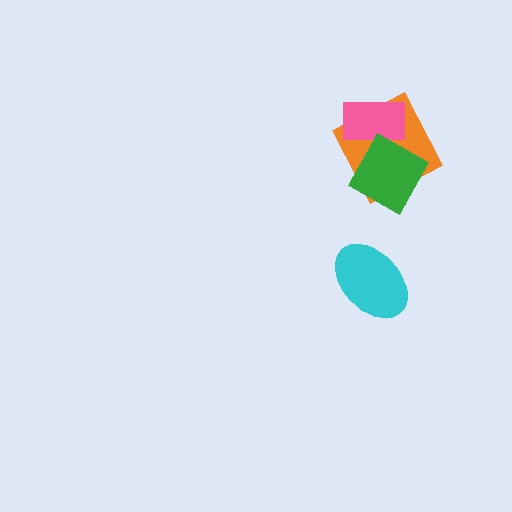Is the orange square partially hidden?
Yes, it is partially covered by another shape.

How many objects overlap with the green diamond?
2 objects overlap with the green diamond.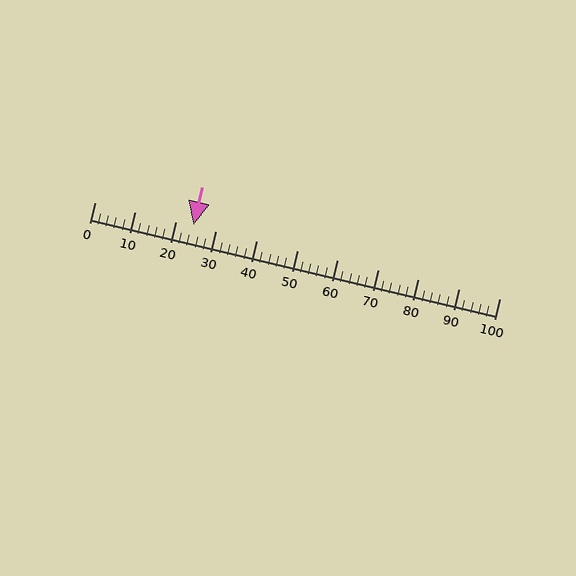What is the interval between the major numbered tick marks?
The major tick marks are spaced 10 units apart.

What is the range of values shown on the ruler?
The ruler shows values from 0 to 100.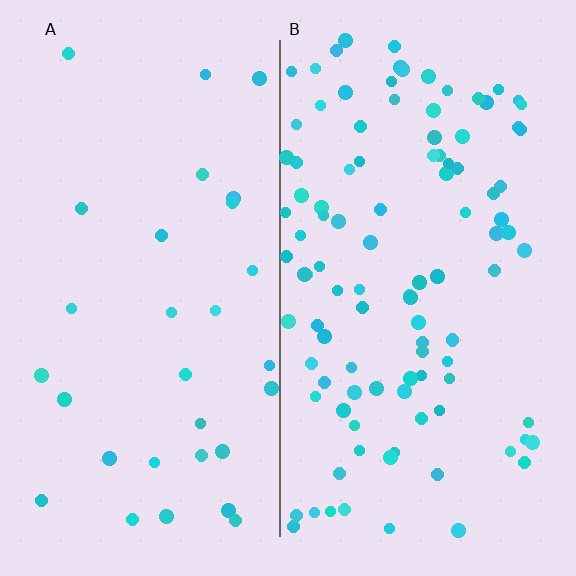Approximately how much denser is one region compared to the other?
Approximately 3.5× — region B over region A.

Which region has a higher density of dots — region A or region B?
B (the right).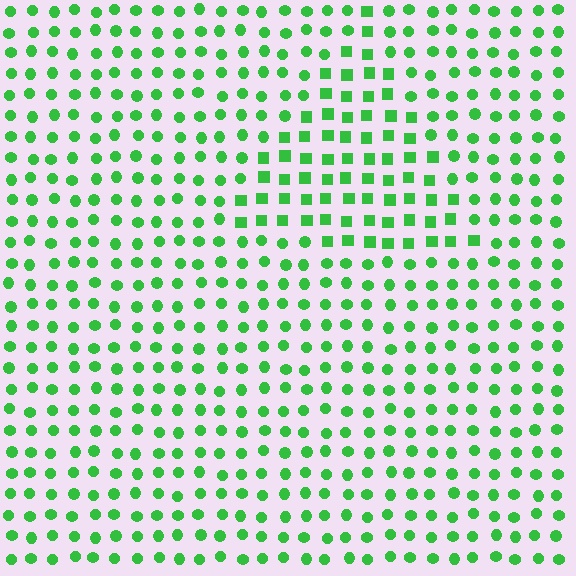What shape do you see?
I see a triangle.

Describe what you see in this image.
The image is filled with small green elements arranged in a uniform grid. A triangle-shaped region contains squares, while the surrounding area contains circles. The boundary is defined purely by the change in element shape.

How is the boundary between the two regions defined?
The boundary is defined by a change in element shape: squares inside vs. circles outside. All elements share the same color and spacing.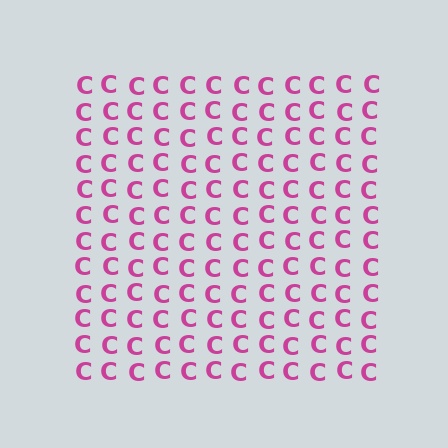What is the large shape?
The large shape is a square.